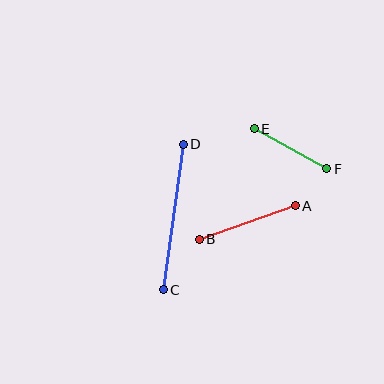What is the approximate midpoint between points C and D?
The midpoint is at approximately (173, 217) pixels.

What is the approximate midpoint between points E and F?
The midpoint is at approximately (290, 149) pixels.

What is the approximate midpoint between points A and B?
The midpoint is at approximately (247, 223) pixels.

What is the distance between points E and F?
The distance is approximately 83 pixels.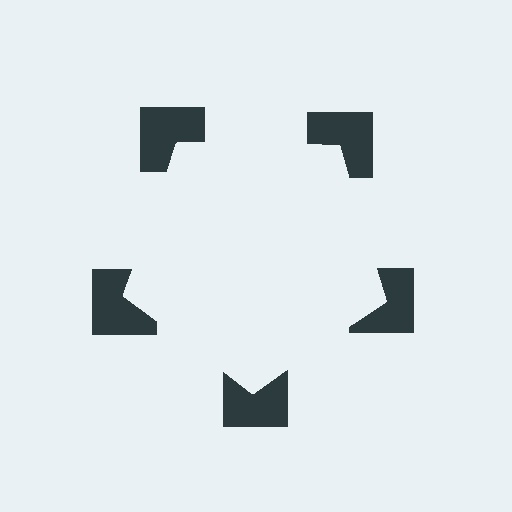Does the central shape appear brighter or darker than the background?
It typically appears slightly brighter than the background, even though no actual brightness change is drawn.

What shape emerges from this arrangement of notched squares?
An illusory pentagon — its edges are inferred from the aligned wedge cuts in the notched squares, not physically drawn.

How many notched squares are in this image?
There are 5 — one at each vertex of the illusory pentagon.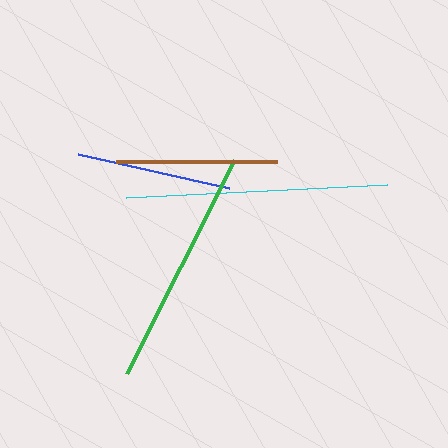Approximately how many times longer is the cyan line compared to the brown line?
The cyan line is approximately 1.6 times the length of the brown line.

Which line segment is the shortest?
The blue line is the shortest at approximately 155 pixels.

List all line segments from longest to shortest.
From longest to shortest: cyan, green, brown, blue.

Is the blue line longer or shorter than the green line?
The green line is longer than the blue line.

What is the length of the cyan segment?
The cyan segment is approximately 261 pixels long.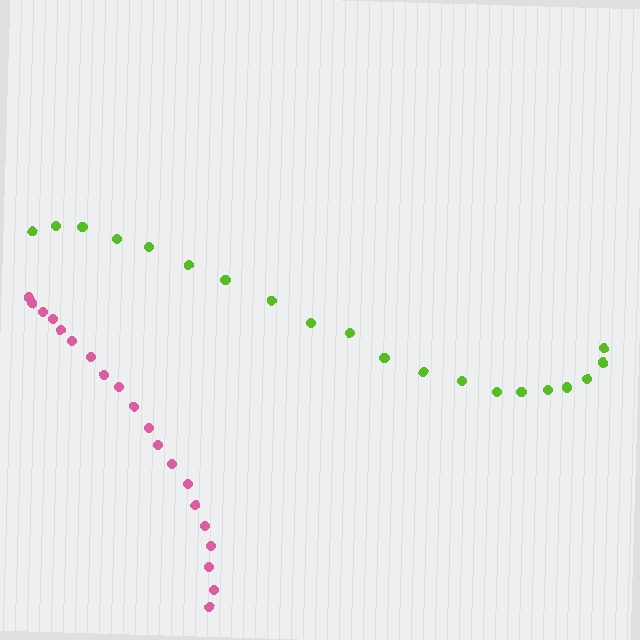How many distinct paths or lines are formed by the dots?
There are 2 distinct paths.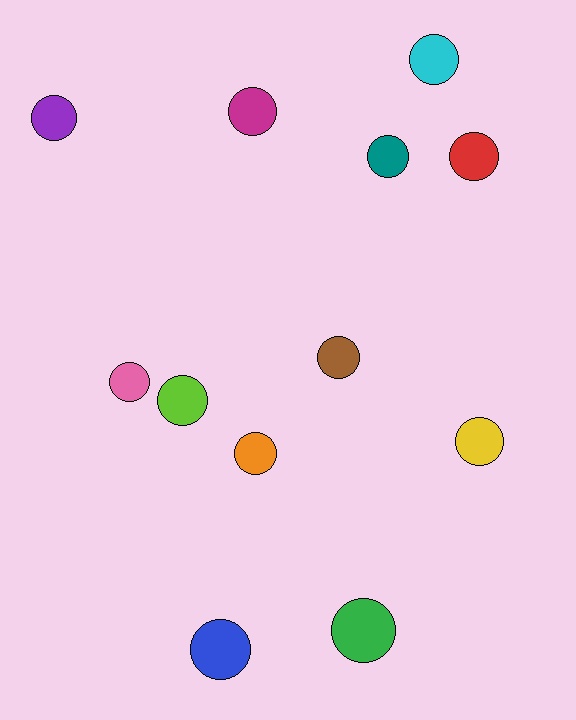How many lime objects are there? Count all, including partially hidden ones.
There is 1 lime object.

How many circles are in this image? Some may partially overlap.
There are 12 circles.